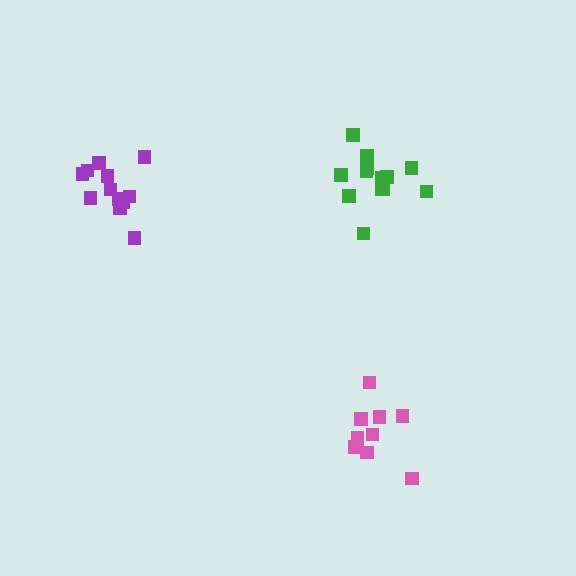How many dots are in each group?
Group 1: 13 dots, Group 2: 10 dots, Group 3: 12 dots (35 total).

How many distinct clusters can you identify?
There are 3 distinct clusters.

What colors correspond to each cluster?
The clusters are colored: green, pink, purple.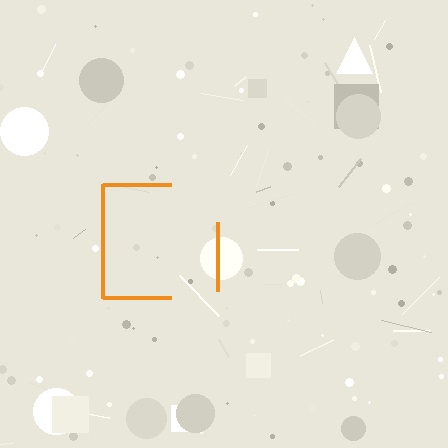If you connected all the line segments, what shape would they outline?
They would outline a square.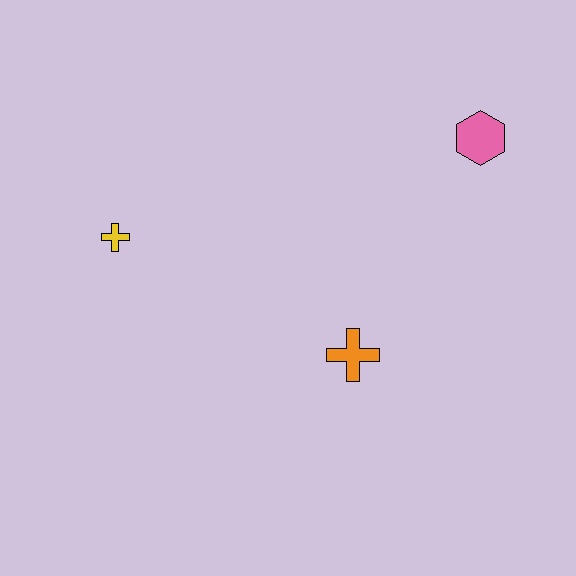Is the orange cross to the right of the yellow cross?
Yes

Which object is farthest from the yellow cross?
The pink hexagon is farthest from the yellow cross.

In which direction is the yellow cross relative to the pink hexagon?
The yellow cross is to the left of the pink hexagon.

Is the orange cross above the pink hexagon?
No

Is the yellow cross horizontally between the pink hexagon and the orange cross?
No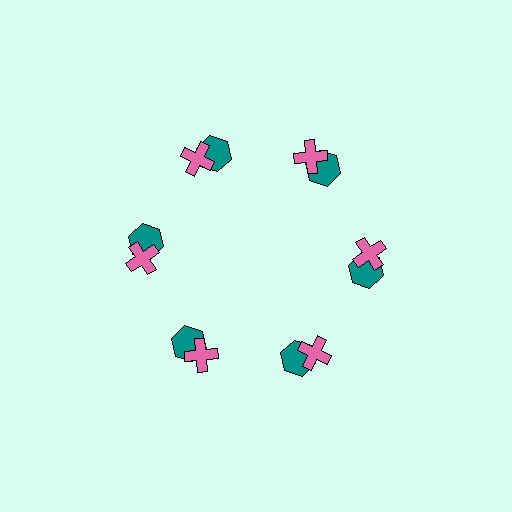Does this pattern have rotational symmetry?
Yes, this pattern has 6-fold rotational symmetry. It looks the same after rotating 60 degrees around the center.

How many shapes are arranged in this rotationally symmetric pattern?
There are 12 shapes, arranged in 6 groups of 2.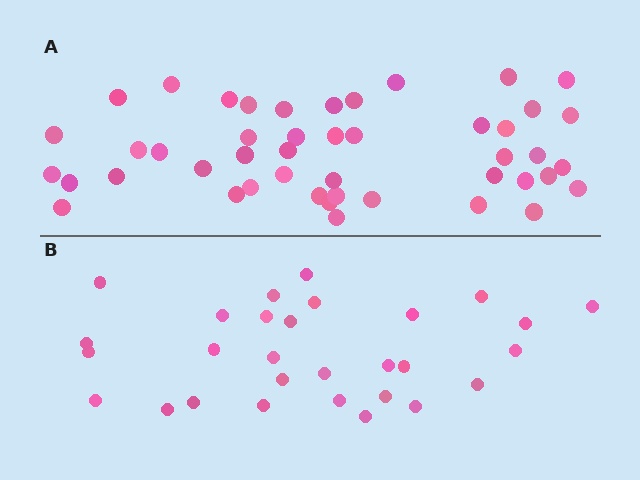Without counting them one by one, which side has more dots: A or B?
Region A (the top region) has more dots.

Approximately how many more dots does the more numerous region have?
Region A has approximately 15 more dots than region B.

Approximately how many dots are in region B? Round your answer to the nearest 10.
About 30 dots. (The exact count is 29, which rounds to 30.)